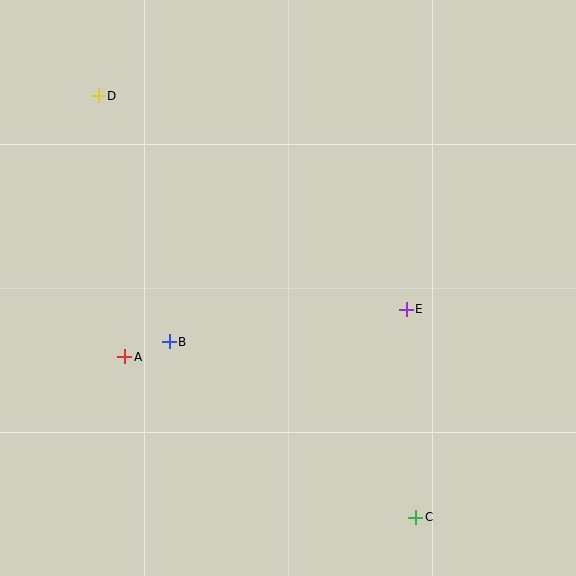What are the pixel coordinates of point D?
Point D is at (98, 96).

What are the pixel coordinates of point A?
Point A is at (125, 357).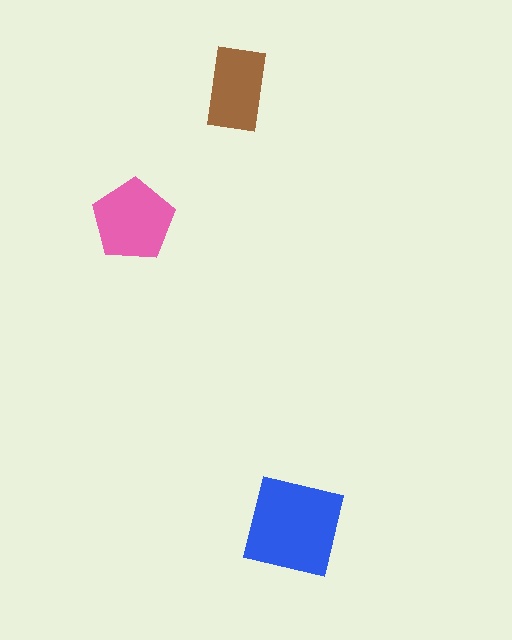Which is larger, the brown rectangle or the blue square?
The blue square.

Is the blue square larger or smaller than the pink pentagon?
Larger.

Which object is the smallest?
The brown rectangle.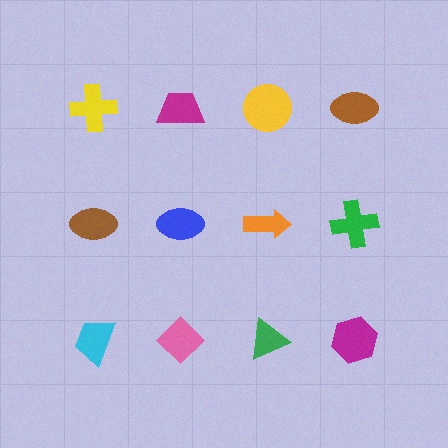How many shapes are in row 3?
4 shapes.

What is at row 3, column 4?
A magenta hexagon.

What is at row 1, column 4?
A brown ellipse.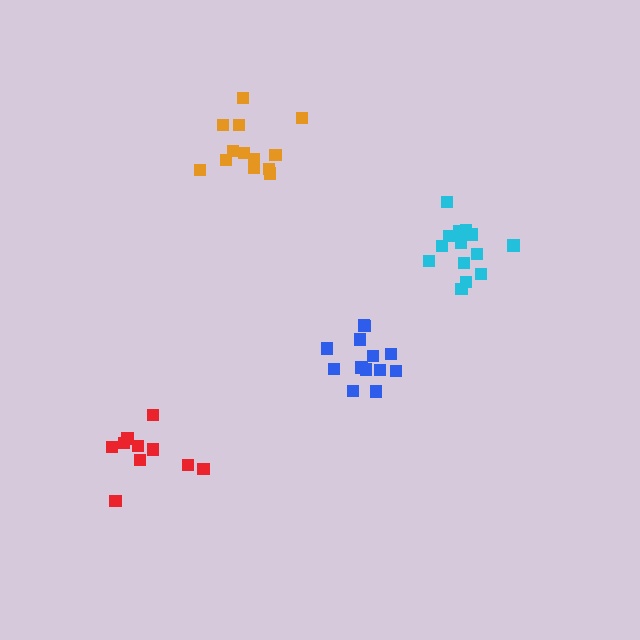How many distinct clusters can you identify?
There are 4 distinct clusters.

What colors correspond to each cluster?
The clusters are colored: blue, red, cyan, orange.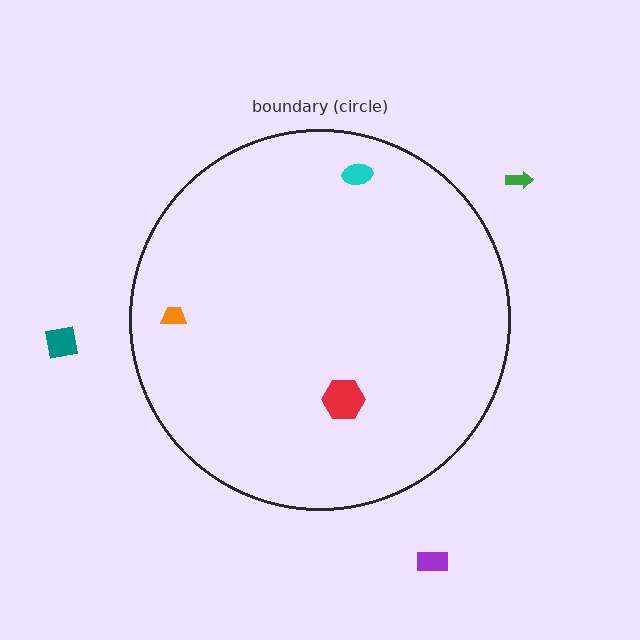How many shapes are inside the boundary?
3 inside, 3 outside.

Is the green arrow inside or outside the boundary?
Outside.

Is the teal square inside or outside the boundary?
Outside.